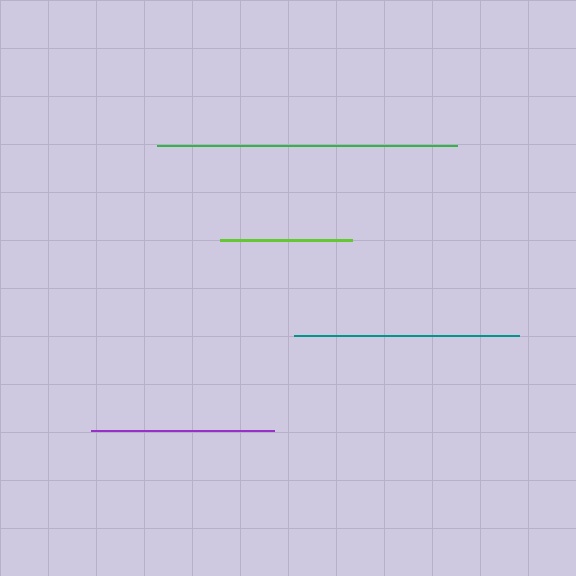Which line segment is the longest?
The green line is the longest at approximately 299 pixels.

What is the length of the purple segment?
The purple segment is approximately 183 pixels long.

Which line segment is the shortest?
The lime line is the shortest at approximately 132 pixels.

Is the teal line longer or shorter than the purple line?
The teal line is longer than the purple line.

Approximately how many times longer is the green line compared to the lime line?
The green line is approximately 2.3 times the length of the lime line.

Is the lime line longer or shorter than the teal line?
The teal line is longer than the lime line.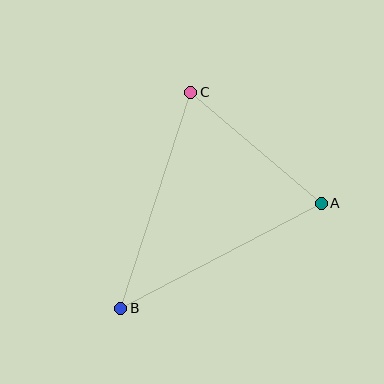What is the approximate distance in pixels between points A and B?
The distance between A and B is approximately 226 pixels.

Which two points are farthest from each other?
Points B and C are farthest from each other.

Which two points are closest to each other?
Points A and C are closest to each other.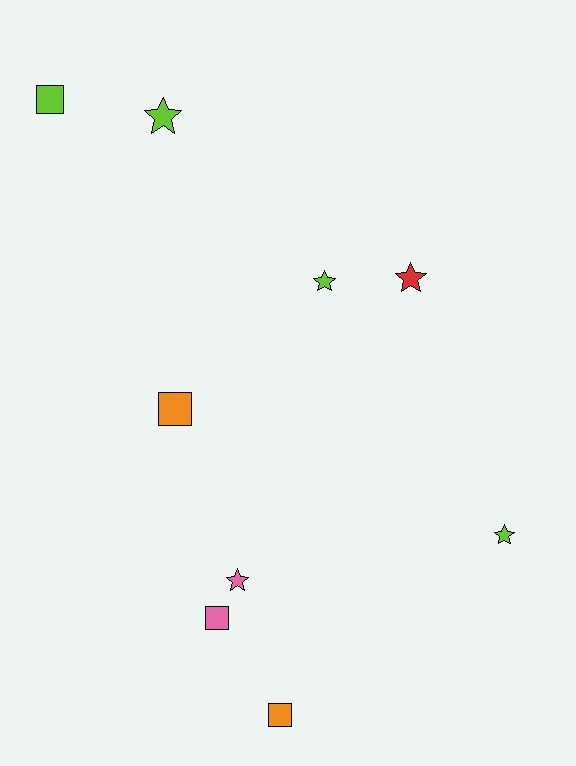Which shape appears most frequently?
Star, with 5 objects.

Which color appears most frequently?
Lime, with 4 objects.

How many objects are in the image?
There are 9 objects.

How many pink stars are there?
There is 1 pink star.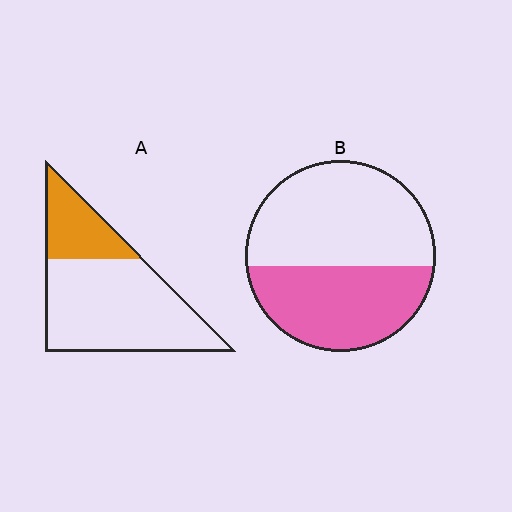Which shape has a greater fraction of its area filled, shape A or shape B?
Shape B.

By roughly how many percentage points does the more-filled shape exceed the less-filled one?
By roughly 15 percentage points (B over A).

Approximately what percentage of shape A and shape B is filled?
A is approximately 25% and B is approximately 45%.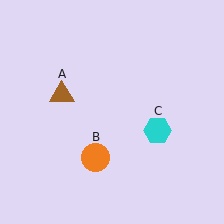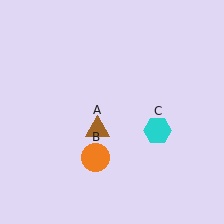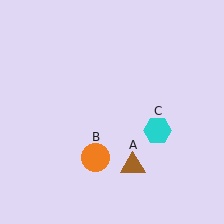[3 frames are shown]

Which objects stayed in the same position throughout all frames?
Orange circle (object B) and cyan hexagon (object C) remained stationary.